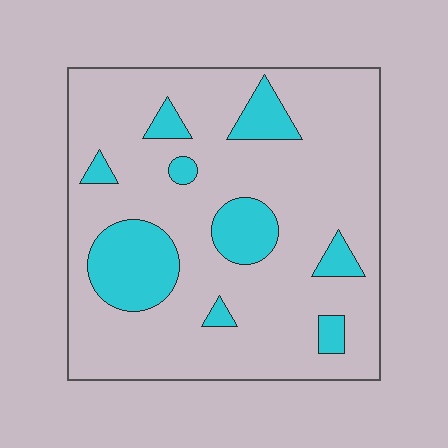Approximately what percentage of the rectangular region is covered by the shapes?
Approximately 20%.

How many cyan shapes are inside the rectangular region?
9.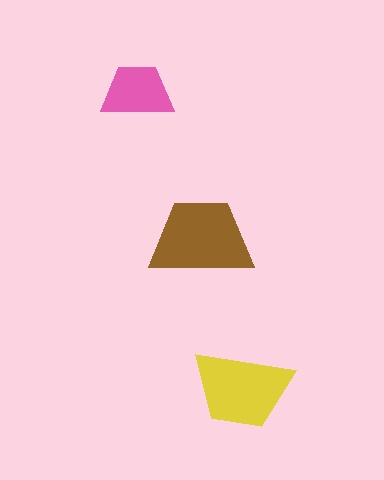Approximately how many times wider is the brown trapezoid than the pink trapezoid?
About 1.5 times wider.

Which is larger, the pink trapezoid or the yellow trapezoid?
The yellow one.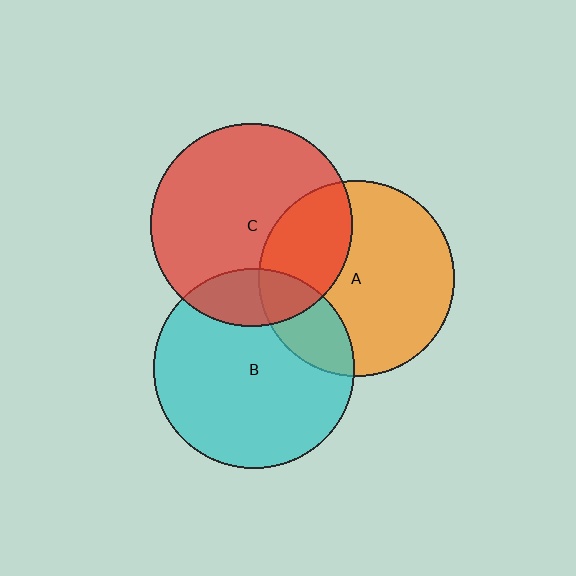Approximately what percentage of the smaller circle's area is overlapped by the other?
Approximately 30%.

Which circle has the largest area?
Circle C (red).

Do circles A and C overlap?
Yes.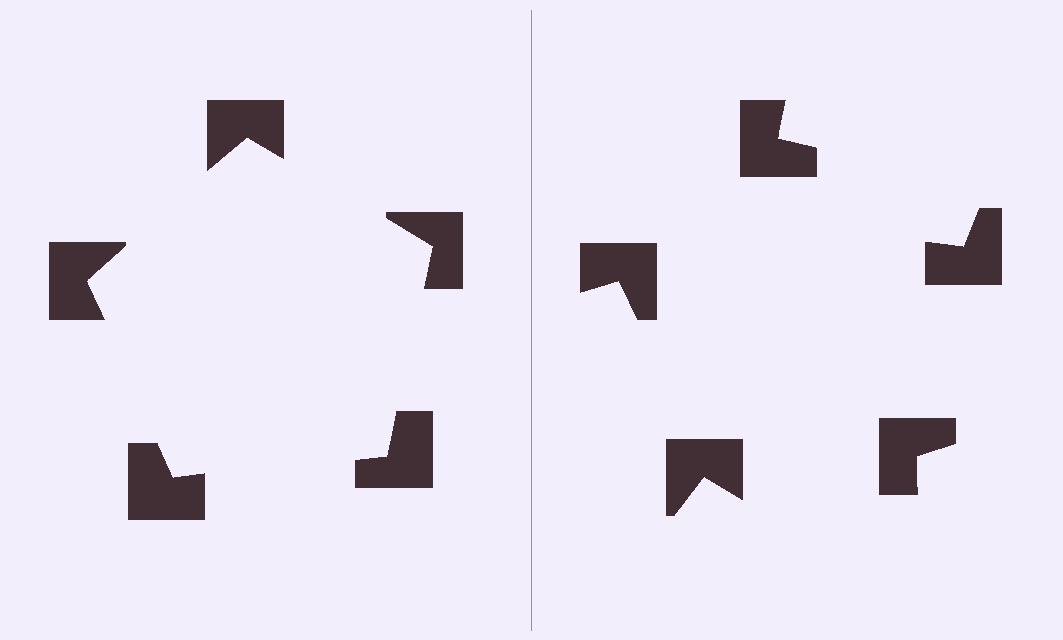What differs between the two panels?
The notched squares are positioned identically on both sides; only the wedge orientations differ. On the left they align to a pentagon; on the right they are misaligned.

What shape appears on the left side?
An illusory pentagon.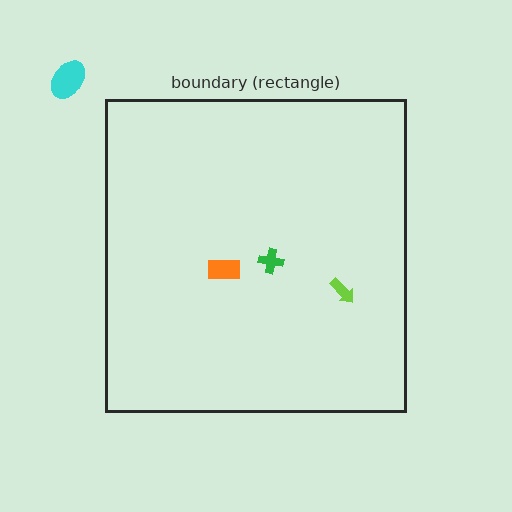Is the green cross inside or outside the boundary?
Inside.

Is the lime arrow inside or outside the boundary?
Inside.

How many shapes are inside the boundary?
3 inside, 1 outside.